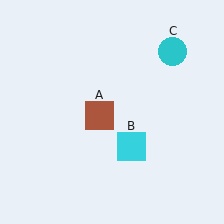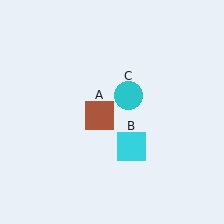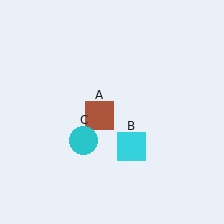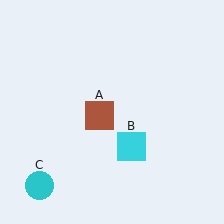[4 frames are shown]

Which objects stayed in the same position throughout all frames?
Brown square (object A) and cyan square (object B) remained stationary.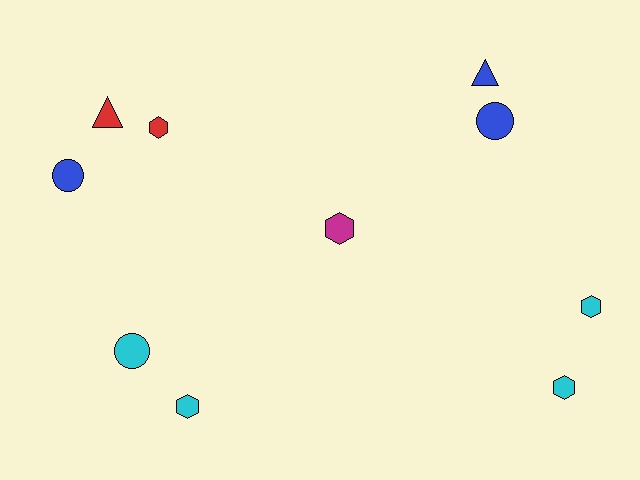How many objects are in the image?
There are 10 objects.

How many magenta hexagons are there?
There is 1 magenta hexagon.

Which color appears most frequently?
Cyan, with 4 objects.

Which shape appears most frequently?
Hexagon, with 5 objects.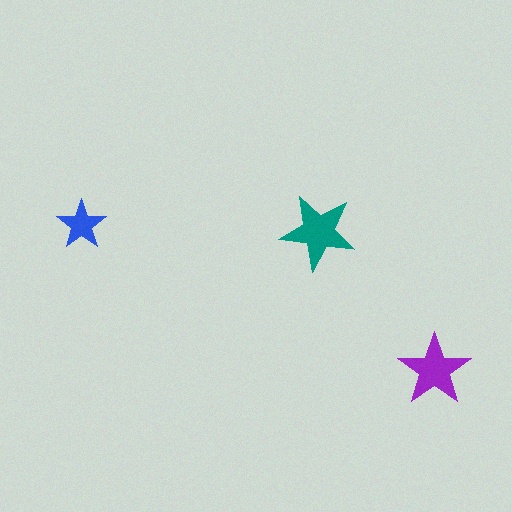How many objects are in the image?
There are 3 objects in the image.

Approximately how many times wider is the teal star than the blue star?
About 1.5 times wider.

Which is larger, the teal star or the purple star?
The teal one.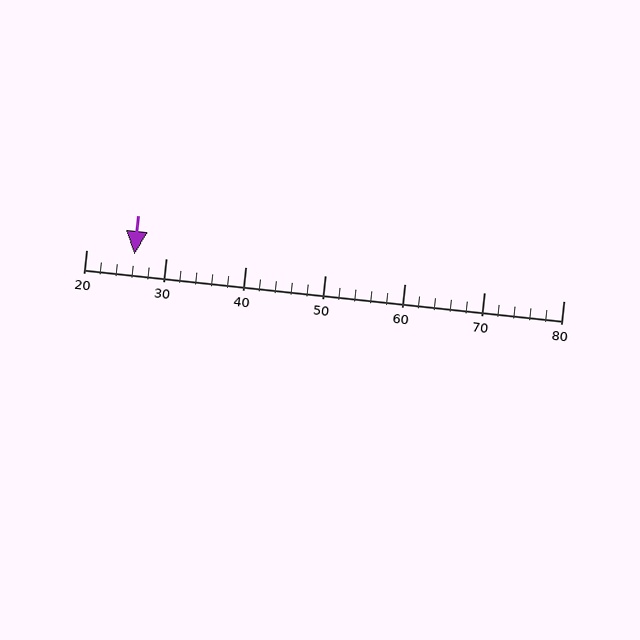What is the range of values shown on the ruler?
The ruler shows values from 20 to 80.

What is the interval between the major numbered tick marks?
The major tick marks are spaced 10 units apart.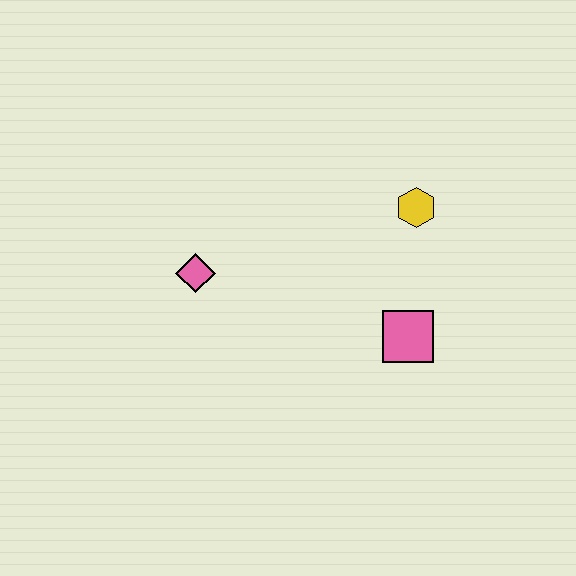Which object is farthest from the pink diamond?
The yellow hexagon is farthest from the pink diamond.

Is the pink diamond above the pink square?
Yes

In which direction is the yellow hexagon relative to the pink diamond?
The yellow hexagon is to the right of the pink diamond.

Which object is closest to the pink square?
The yellow hexagon is closest to the pink square.